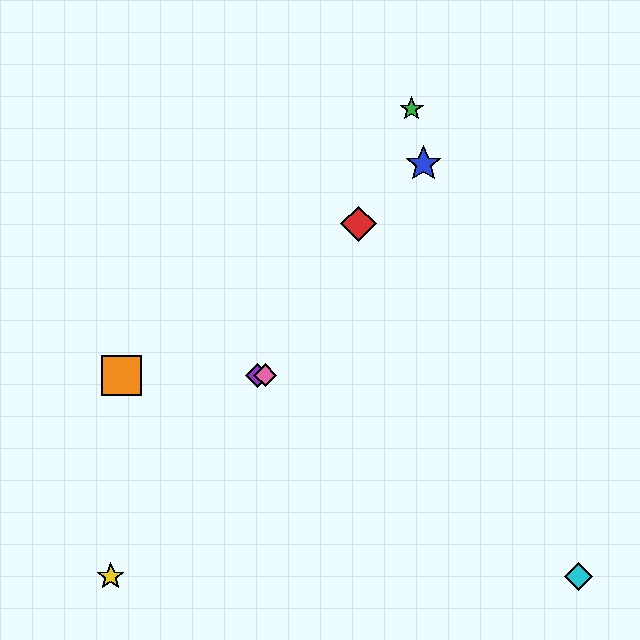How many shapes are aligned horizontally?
3 shapes (the purple diamond, the orange square, the pink diamond) are aligned horizontally.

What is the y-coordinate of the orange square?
The orange square is at y≈375.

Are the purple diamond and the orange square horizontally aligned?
Yes, both are at y≈375.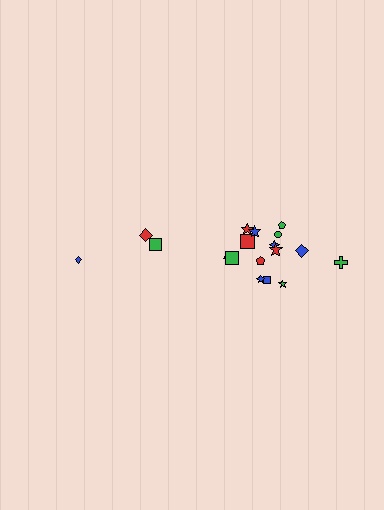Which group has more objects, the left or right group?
The right group.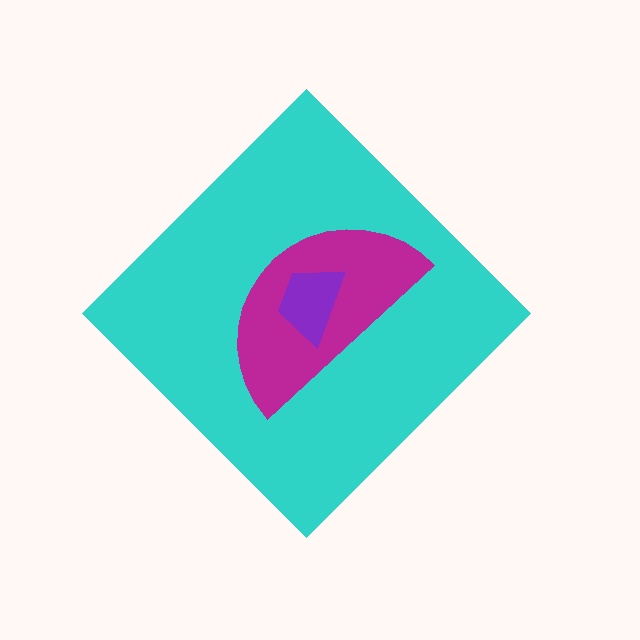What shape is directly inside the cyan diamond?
The magenta semicircle.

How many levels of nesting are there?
3.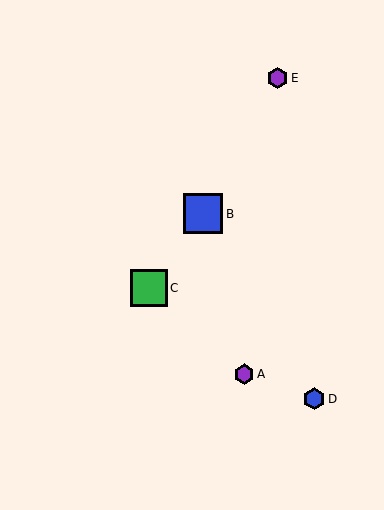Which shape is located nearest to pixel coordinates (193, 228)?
The blue square (labeled B) at (203, 214) is nearest to that location.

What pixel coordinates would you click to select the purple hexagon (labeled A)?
Click at (244, 374) to select the purple hexagon A.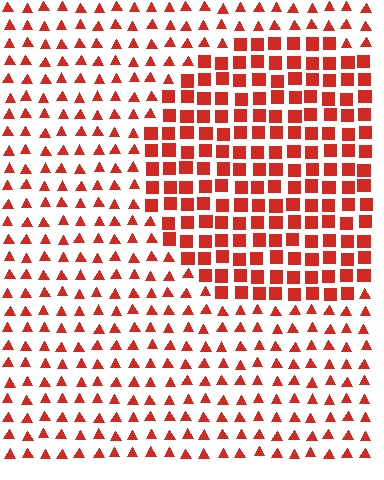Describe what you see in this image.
The image is filled with small red elements arranged in a uniform grid. A circle-shaped region contains squares, while the surrounding area contains triangles. The boundary is defined purely by the change in element shape.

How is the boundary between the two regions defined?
The boundary is defined by a change in element shape: squares inside vs. triangles outside. All elements share the same color and spacing.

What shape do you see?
I see a circle.